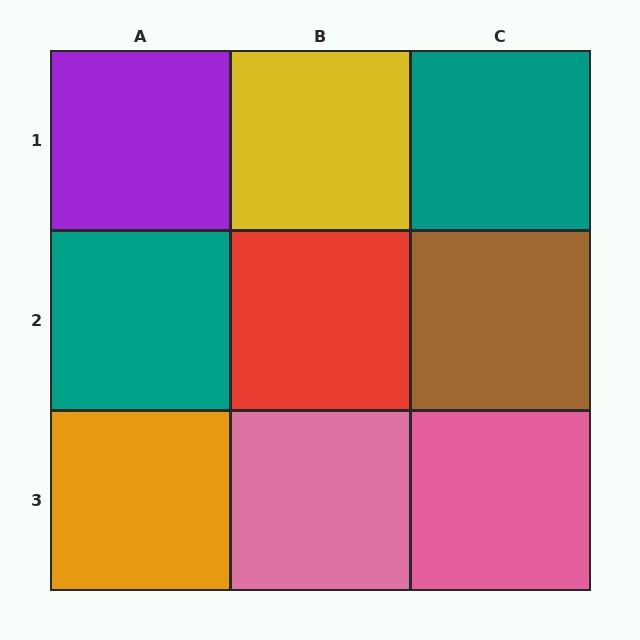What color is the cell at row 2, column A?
Teal.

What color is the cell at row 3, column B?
Pink.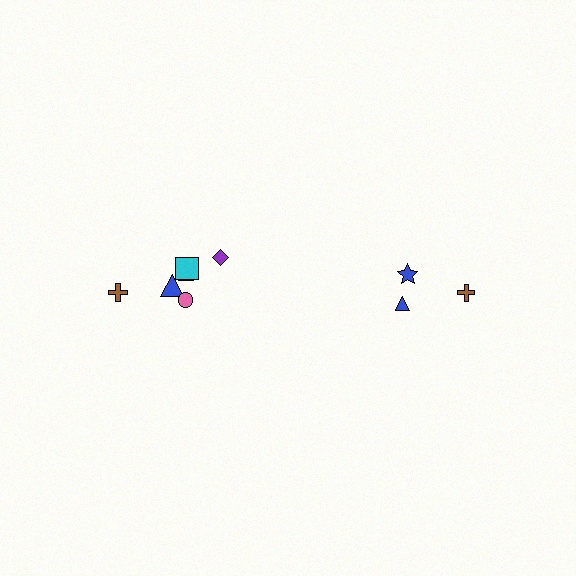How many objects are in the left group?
There are 6 objects.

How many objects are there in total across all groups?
There are 9 objects.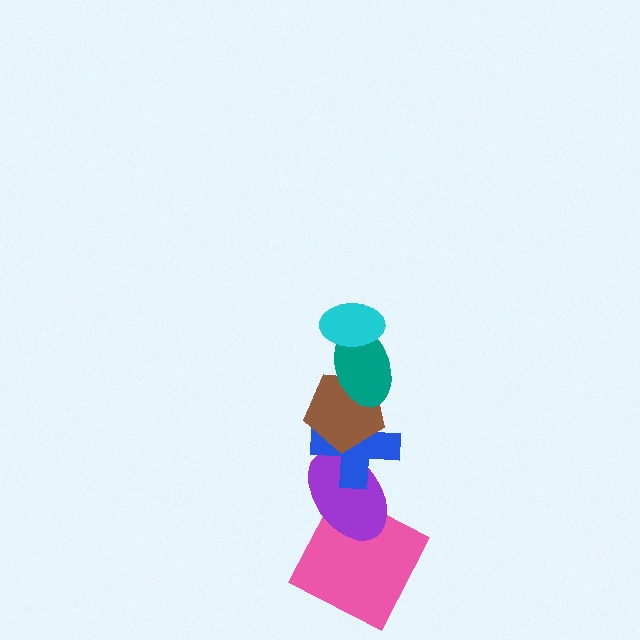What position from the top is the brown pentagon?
The brown pentagon is 3rd from the top.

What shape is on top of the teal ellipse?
The cyan ellipse is on top of the teal ellipse.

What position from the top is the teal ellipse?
The teal ellipse is 2nd from the top.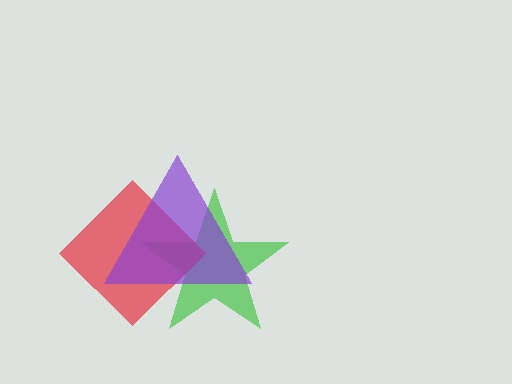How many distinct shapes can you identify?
There are 3 distinct shapes: a green star, a red diamond, a purple triangle.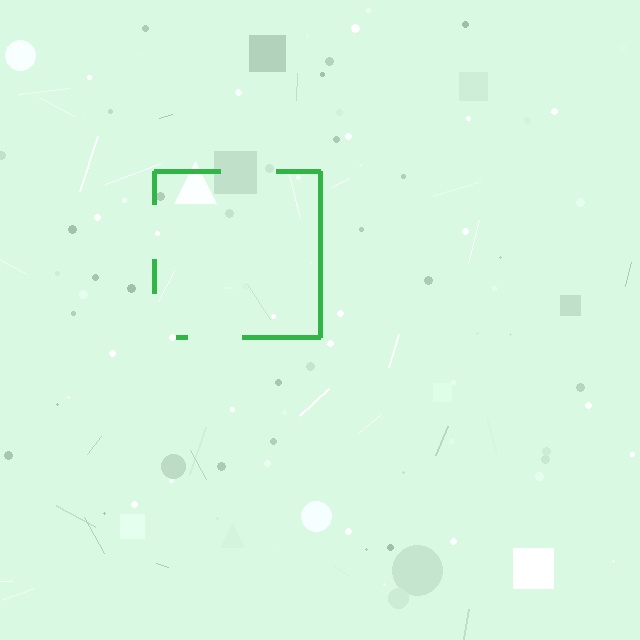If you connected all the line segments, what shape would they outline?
They would outline a square.